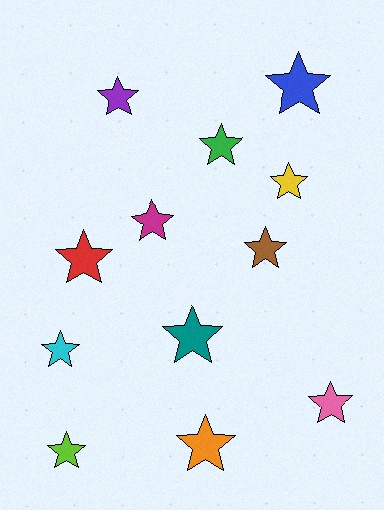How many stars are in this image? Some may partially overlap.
There are 12 stars.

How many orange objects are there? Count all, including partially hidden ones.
There is 1 orange object.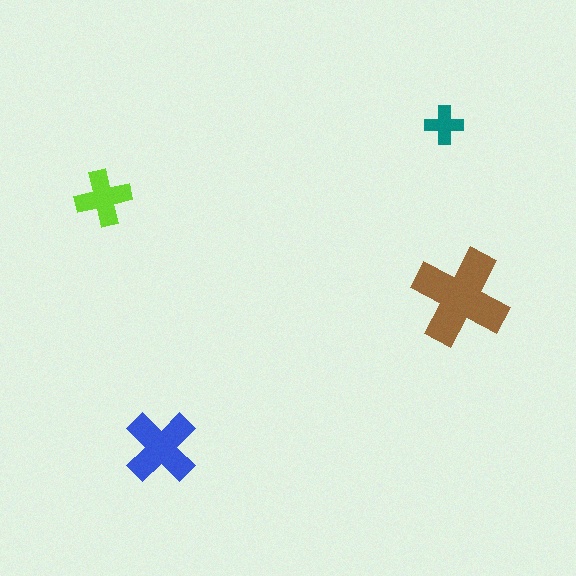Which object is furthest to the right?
The brown cross is rightmost.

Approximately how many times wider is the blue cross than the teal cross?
About 2 times wider.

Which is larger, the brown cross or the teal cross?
The brown one.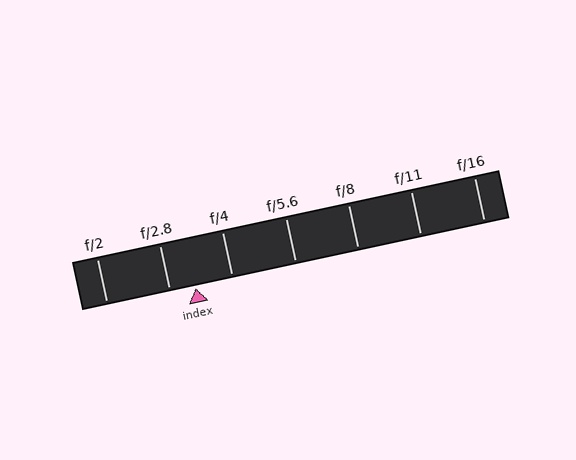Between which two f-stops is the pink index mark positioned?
The index mark is between f/2.8 and f/4.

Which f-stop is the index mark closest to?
The index mark is closest to f/2.8.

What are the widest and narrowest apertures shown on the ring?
The widest aperture shown is f/2 and the narrowest is f/16.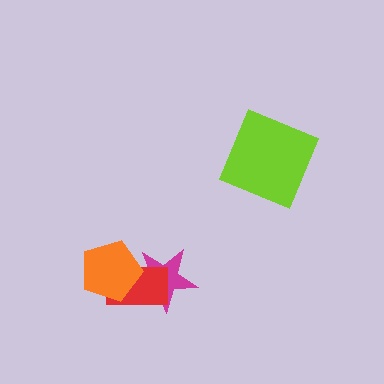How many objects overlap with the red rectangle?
2 objects overlap with the red rectangle.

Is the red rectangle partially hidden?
Yes, it is partially covered by another shape.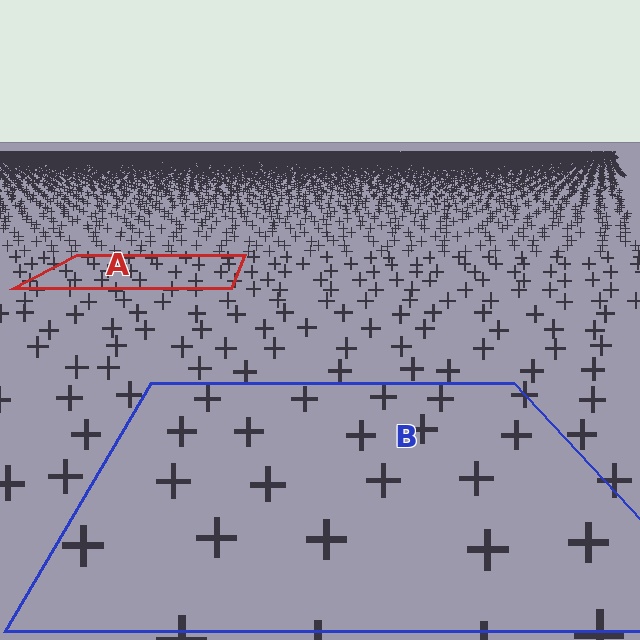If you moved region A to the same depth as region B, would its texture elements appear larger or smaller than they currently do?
They would appear larger. At a closer depth, the same texture elements are projected at a bigger on-screen size.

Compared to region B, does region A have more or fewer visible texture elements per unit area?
Region A has more texture elements per unit area — they are packed more densely because it is farther away.